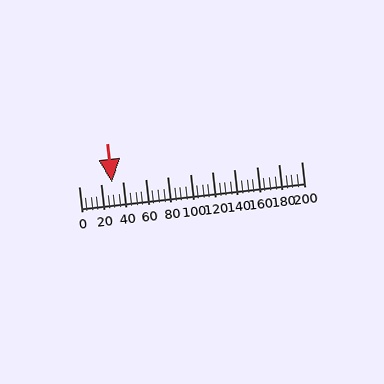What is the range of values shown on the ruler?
The ruler shows values from 0 to 200.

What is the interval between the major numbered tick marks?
The major tick marks are spaced 20 units apart.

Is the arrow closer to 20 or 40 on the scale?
The arrow is closer to 40.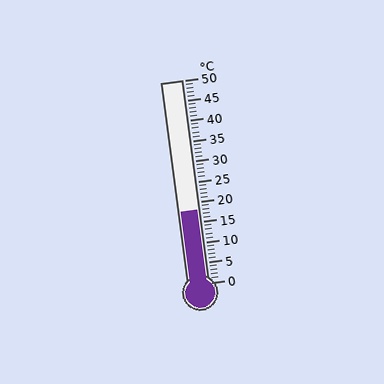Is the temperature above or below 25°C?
The temperature is below 25°C.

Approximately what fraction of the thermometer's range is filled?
The thermometer is filled to approximately 35% of its range.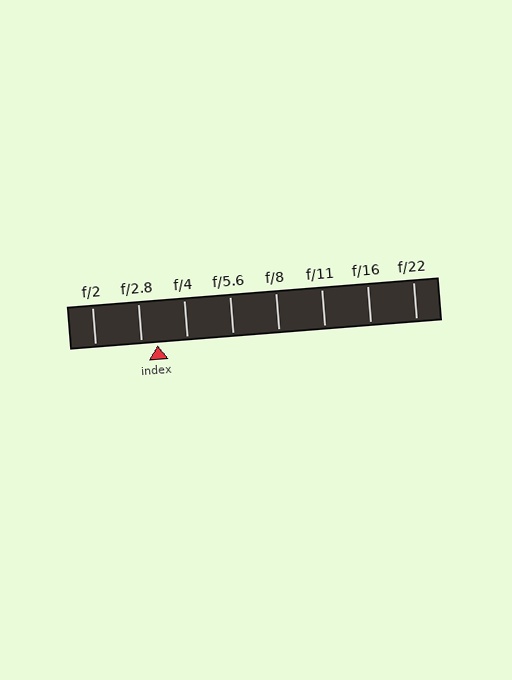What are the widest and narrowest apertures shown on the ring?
The widest aperture shown is f/2 and the narrowest is f/22.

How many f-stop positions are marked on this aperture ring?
There are 8 f-stop positions marked.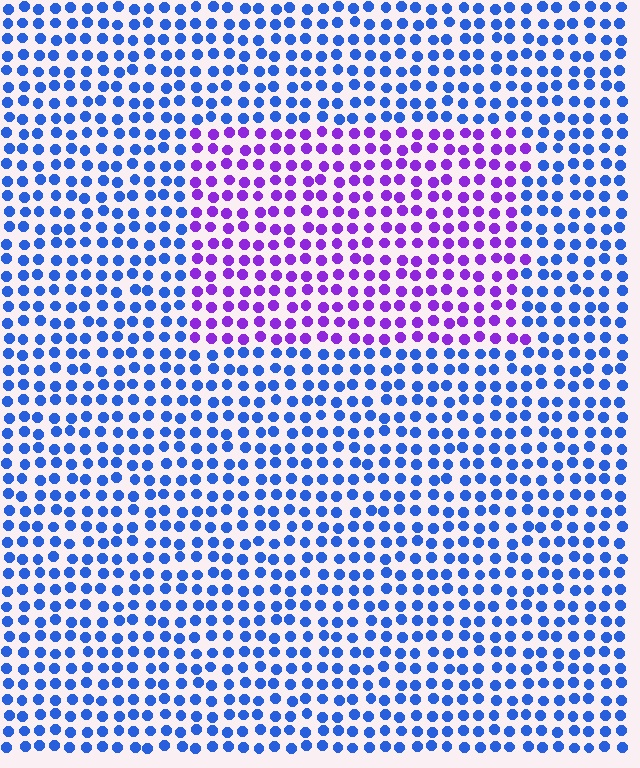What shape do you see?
I see a rectangle.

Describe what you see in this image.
The image is filled with small blue elements in a uniform arrangement. A rectangle-shaped region is visible where the elements are tinted to a slightly different hue, forming a subtle color boundary.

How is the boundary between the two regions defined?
The boundary is defined purely by a slight shift in hue (about 53 degrees). Spacing, size, and orientation are identical on both sides.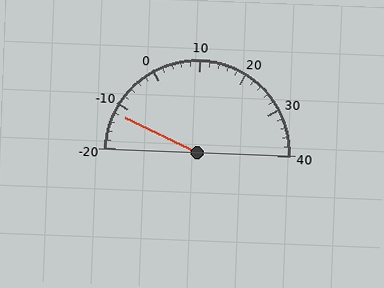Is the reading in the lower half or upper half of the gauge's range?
The reading is in the lower half of the range (-20 to 40).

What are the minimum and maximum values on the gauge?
The gauge ranges from -20 to 40.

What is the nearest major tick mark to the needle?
The nearest major tick mark is -10.